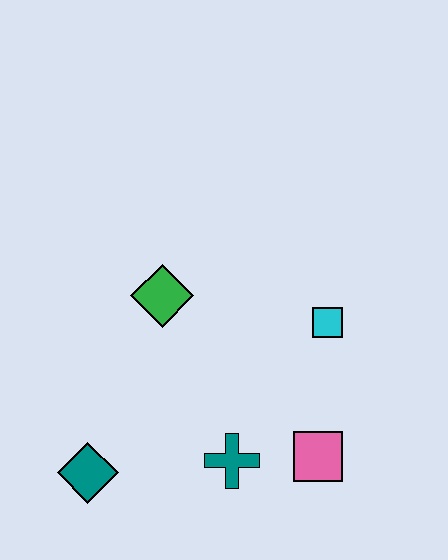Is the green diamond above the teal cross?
Yes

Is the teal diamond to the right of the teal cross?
No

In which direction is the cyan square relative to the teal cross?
The cyan square is above the teal cross.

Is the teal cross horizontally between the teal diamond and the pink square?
Yes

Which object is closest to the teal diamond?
The teal cross is closest to the teal diamond.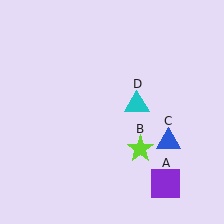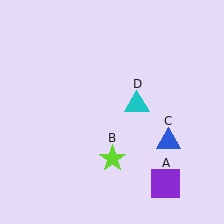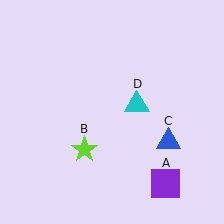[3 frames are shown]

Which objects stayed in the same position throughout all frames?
Purple square (object A) and blue triangle (object C) and cyan triangle (object D) remained stationary.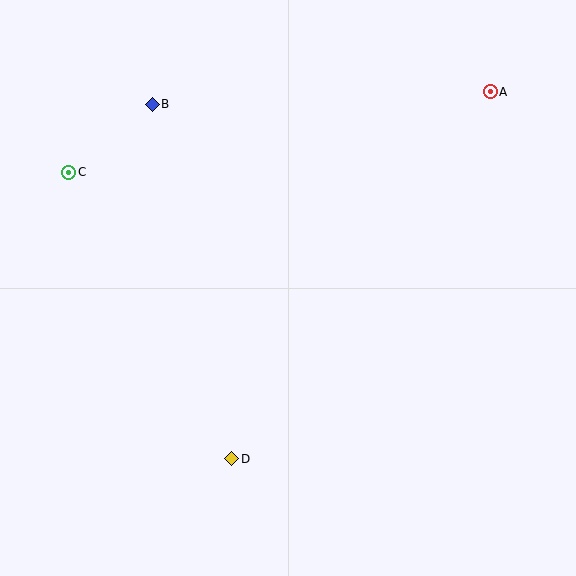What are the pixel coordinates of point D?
Point D is at (232, 459).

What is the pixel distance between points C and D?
The distance between C and D is 330 pixels.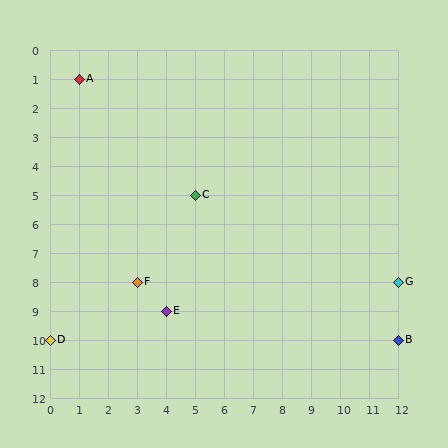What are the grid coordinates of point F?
Point F is at grid coordinates (3, 8).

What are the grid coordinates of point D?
Point D is at grid coordinates (0, 10).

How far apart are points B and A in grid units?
Points B and A are 11 columns and 9 rows apart (about 14.2 grid units diagonally).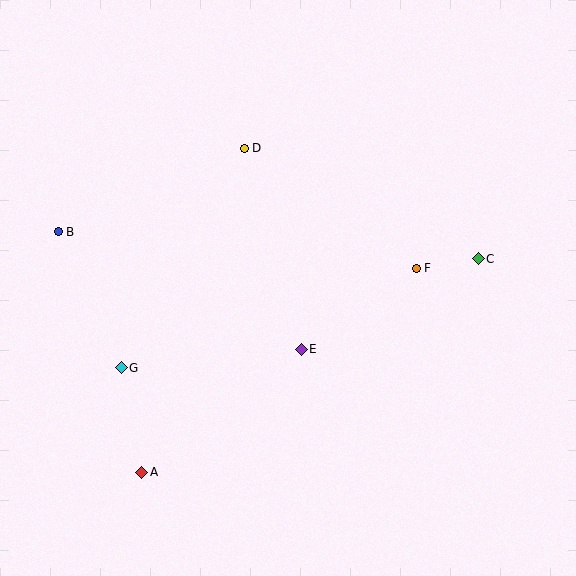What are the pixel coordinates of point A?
Point A is at (142, 472).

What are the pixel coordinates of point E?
Point E is at (301, 349).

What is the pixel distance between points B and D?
The distance between B and D is 204 pixels.